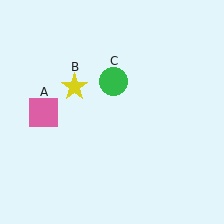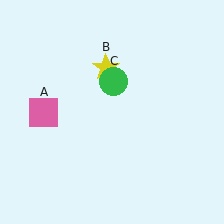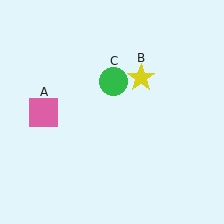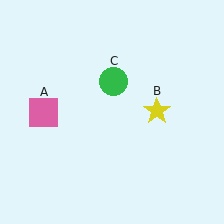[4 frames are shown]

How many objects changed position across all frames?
1 object changed position: yellow star (object B).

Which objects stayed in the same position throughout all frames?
Pink square (object A) and green circle (object C) remained stationary.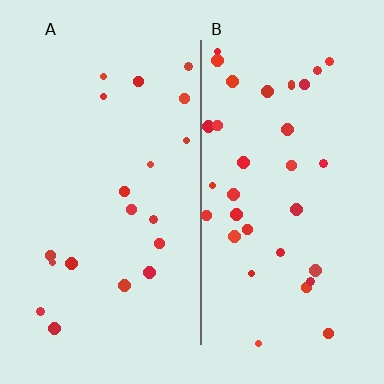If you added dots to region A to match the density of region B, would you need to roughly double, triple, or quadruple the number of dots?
Approximately double.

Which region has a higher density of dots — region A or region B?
B (the right).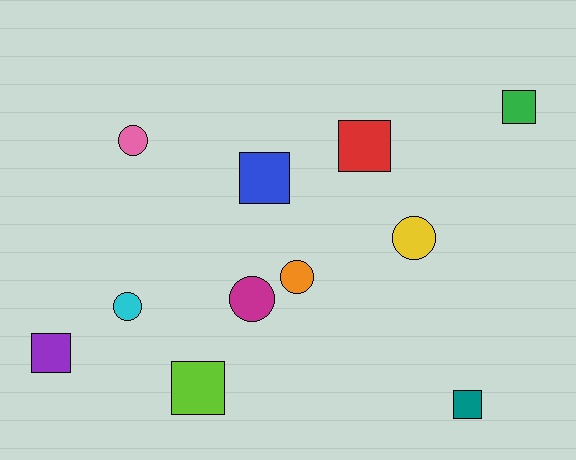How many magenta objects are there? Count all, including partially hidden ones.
There is 1 magenta object.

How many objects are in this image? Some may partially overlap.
There are 11 objects.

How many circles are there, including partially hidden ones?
There are 5 circles.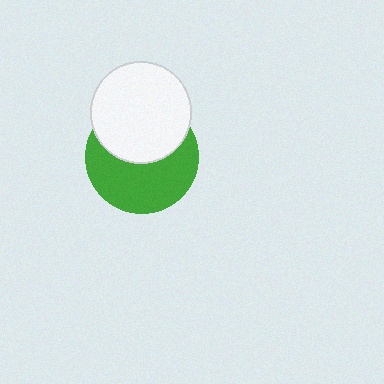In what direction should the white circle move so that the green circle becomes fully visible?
The white circle should move up. That is the shortest direction to clear the overlap and leave the green circle fully visible.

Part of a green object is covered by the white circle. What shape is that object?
It is a circle.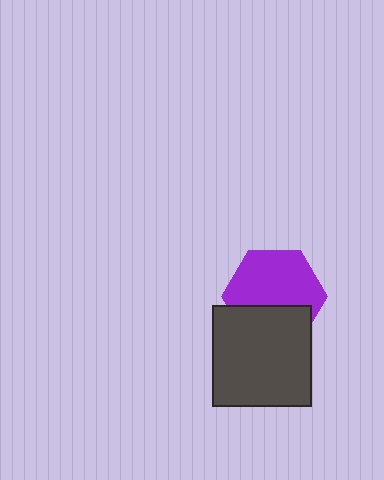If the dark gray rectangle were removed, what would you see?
You would see the complete purple hexagon.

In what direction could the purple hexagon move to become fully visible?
The purple hexagon could move up. That would shift it out from behind the dark gray rectangle entirely.